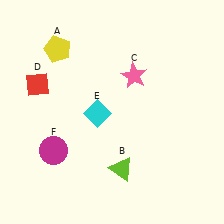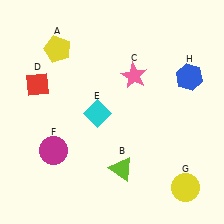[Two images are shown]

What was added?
A yellow circle (G), a blue hexagon (H) were added in Image 2.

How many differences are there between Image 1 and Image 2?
There are 2 differences between the two images.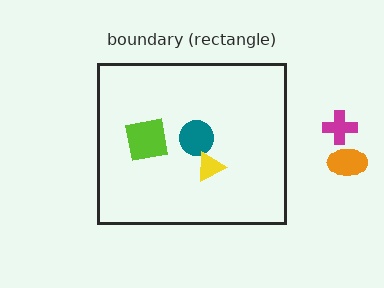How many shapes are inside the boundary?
3 inside, 2 outside.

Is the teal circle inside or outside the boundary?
Inside.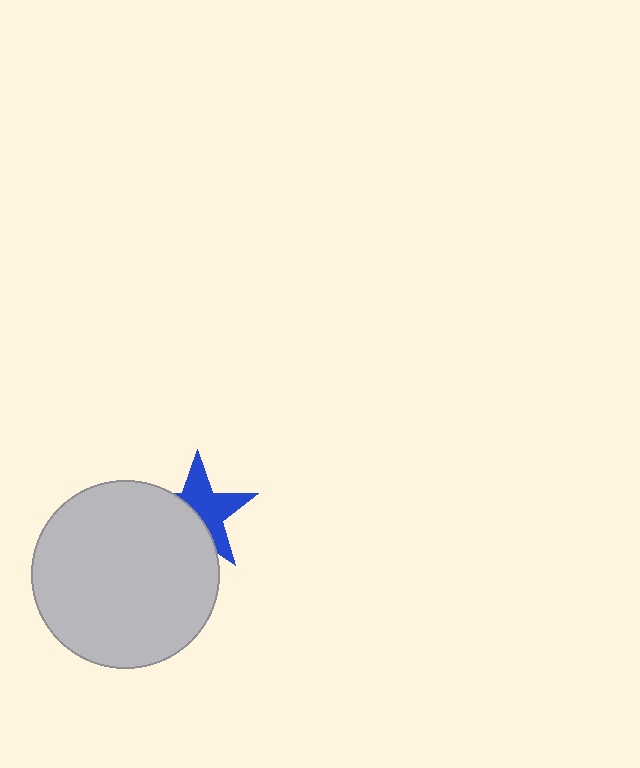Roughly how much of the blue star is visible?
About half of it is visible (roughly 55%).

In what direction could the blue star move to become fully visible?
The blue star could move toward the upper-right. That would shift it out from behind the light gray circle entirely.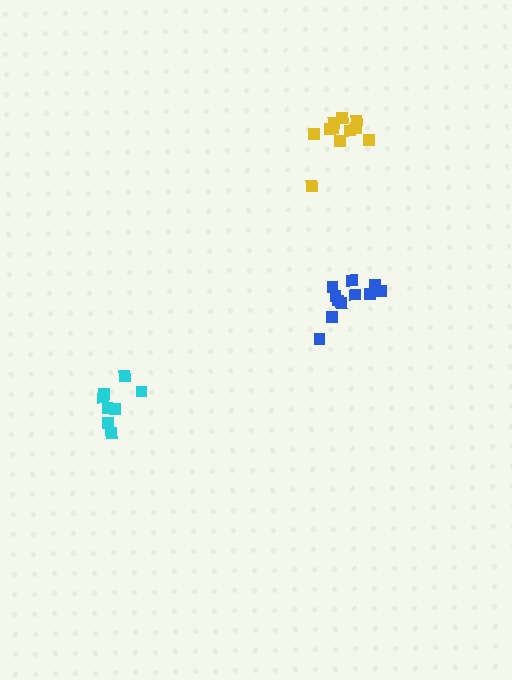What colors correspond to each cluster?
The clusters are colored: cyan, yellow, blue.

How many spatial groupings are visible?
There are 3 spatial groupings.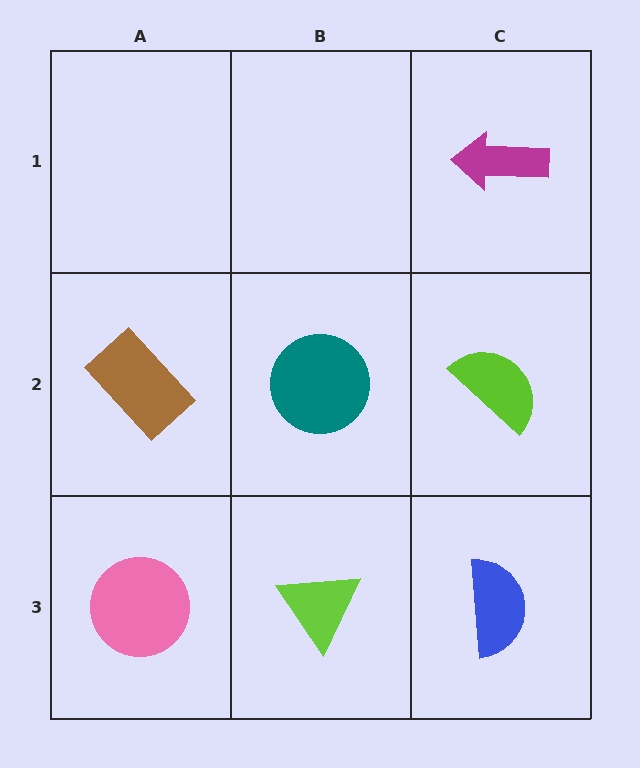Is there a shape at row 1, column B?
No, that cell is empty.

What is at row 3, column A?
A pink circle.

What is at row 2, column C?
A lime semicircle.